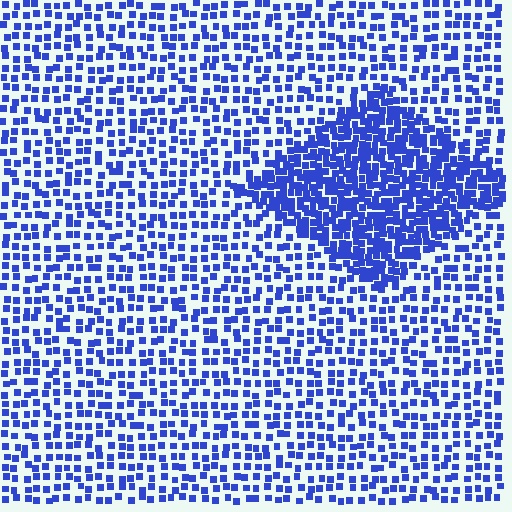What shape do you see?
I see a diamond.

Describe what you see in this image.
The image contains small blue elements arranged at two different densities. A diamond-shaped region is visible where the elements are more densely packed than the surrounding area.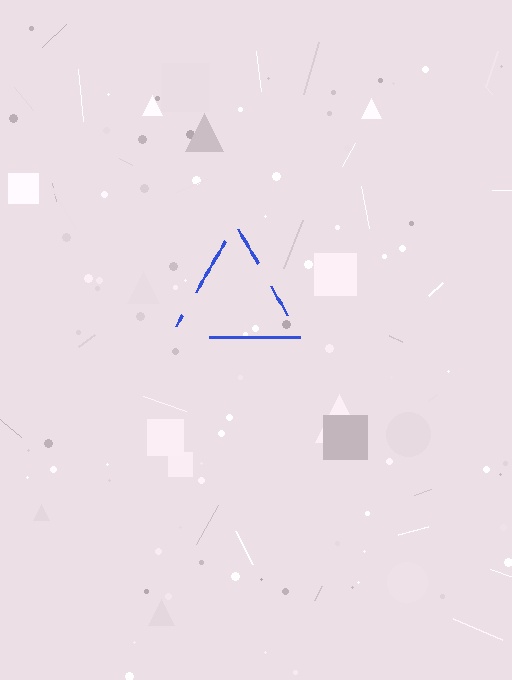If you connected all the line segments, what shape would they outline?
They would outline a triangle.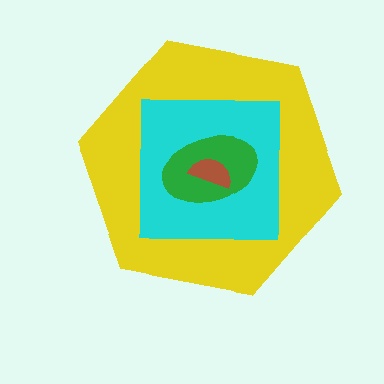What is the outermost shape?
The yellow hexagon.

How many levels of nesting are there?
4.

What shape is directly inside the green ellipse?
The brown semicircle.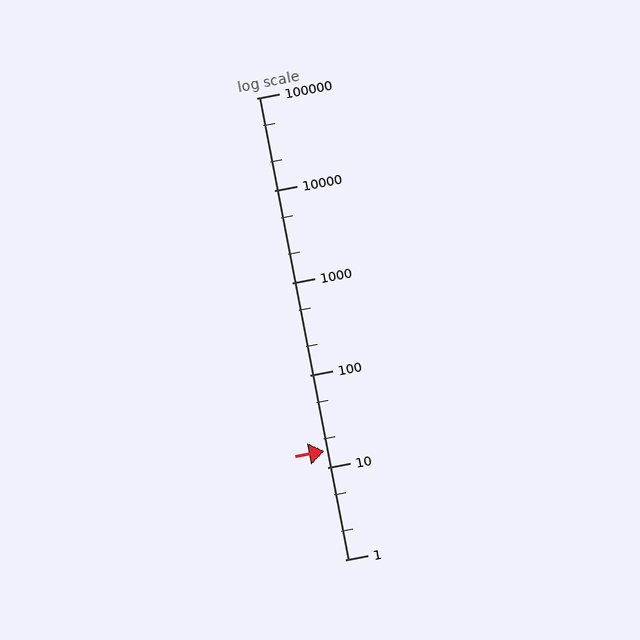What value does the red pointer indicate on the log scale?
The pointer indicates approximately 15.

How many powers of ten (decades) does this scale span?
The scale spans 5 decades, from 1 to 100000.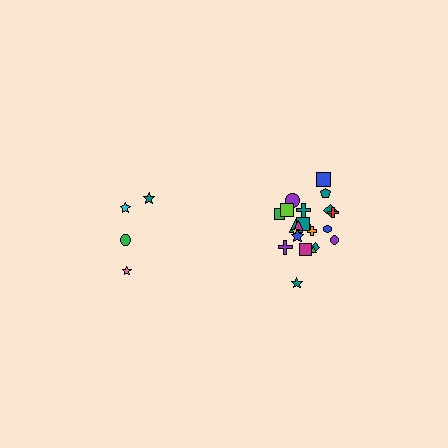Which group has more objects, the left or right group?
The right group.